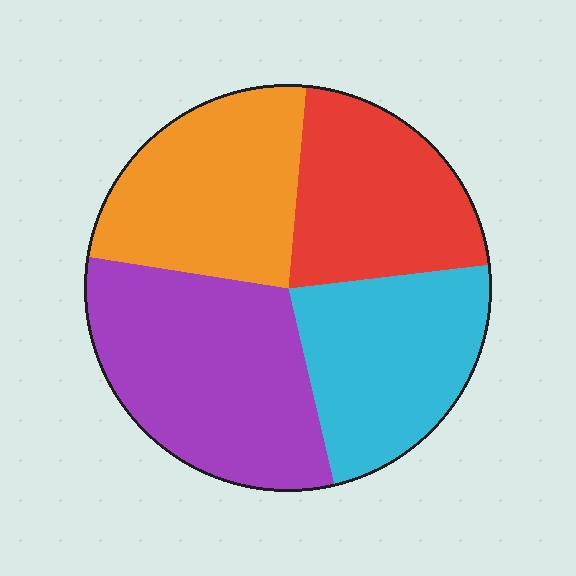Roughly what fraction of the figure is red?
Red covers 22% of the figure.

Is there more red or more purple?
Purple.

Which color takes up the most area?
Purple, at roughly 30%.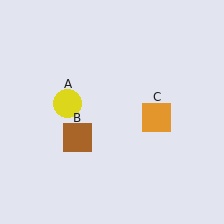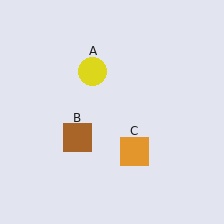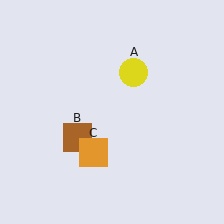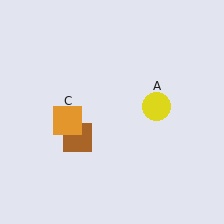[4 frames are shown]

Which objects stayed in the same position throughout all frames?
Brown square (object B) remained stationary.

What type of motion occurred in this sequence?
The yellow circle (object A), orange square (object C) rotated clockwise around the center of the scene.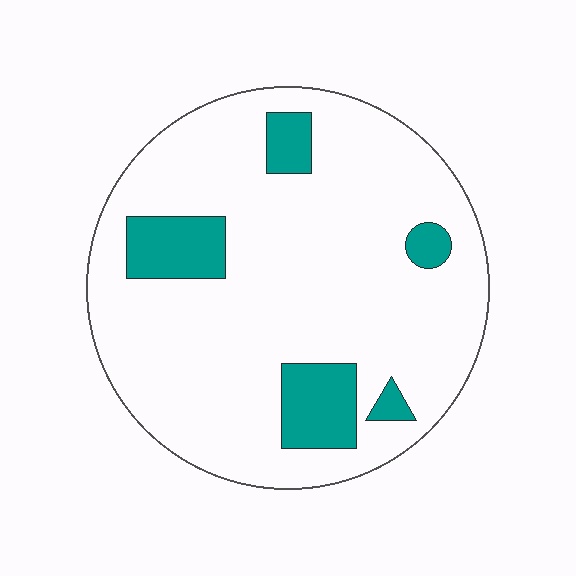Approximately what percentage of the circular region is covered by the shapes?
Approximately 15%.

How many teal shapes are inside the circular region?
5.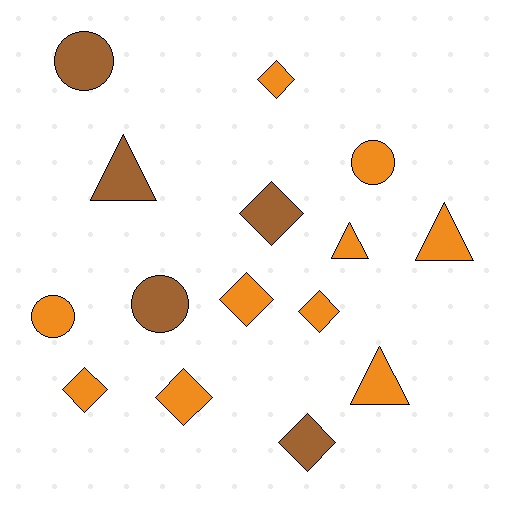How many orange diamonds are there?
There are 5 orange diamonds.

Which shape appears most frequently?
Diamond, with 7 objects.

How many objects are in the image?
There are 15 objects.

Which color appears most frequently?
Orange, with 10 objects.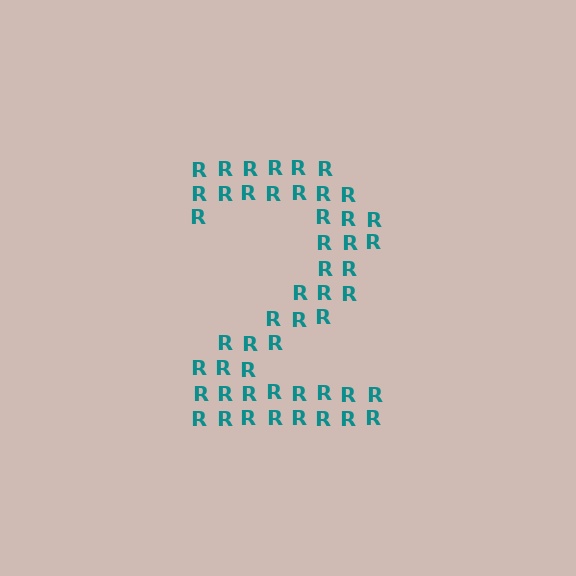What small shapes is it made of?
It is made of small letter R's.